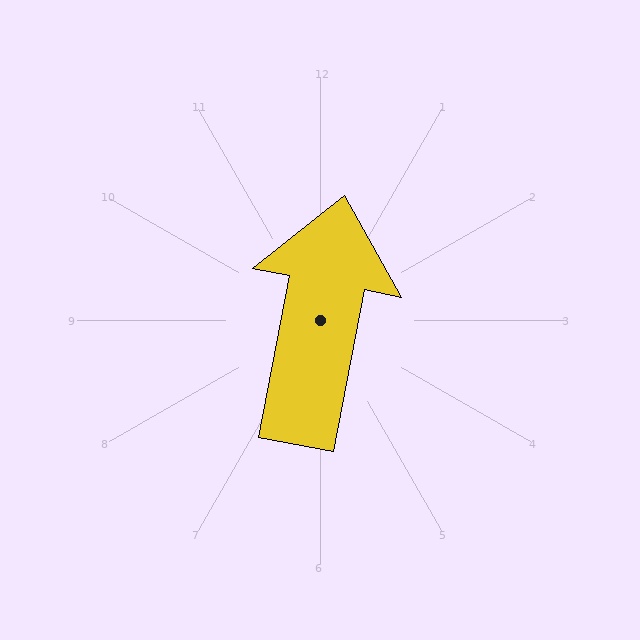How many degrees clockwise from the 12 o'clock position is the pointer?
Approximately 11 degrees.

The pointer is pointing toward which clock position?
Roughly 12 o'clock.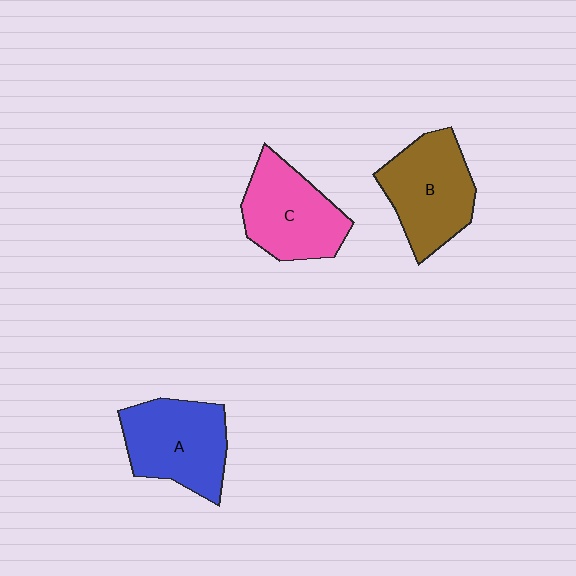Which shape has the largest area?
Shape B (brown).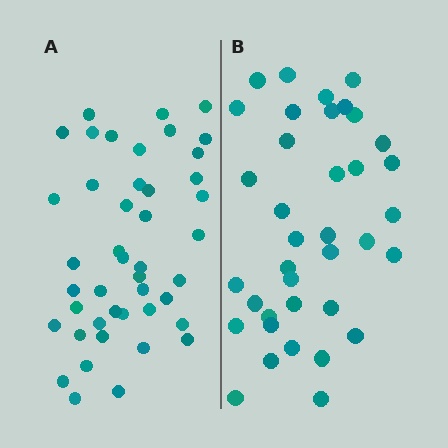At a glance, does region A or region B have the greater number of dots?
Region A (the left region) has more dots.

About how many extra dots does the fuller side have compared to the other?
Region A has roughly 8 or so more dots than region B.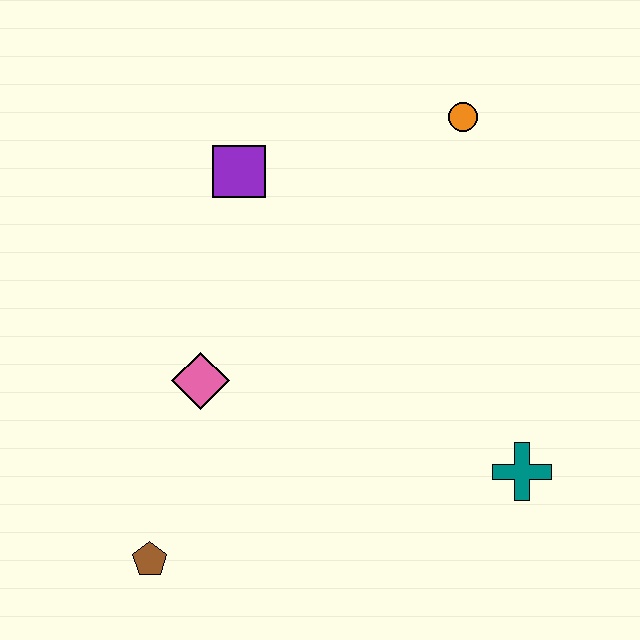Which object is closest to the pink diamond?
The brown pentagon is closest to the pink diamond.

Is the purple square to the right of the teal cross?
No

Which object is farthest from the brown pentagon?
The orange circle is farthest from the brown pentagon.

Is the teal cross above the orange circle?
No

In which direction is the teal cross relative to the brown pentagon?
The teal cross is to the right of the brown pentagon.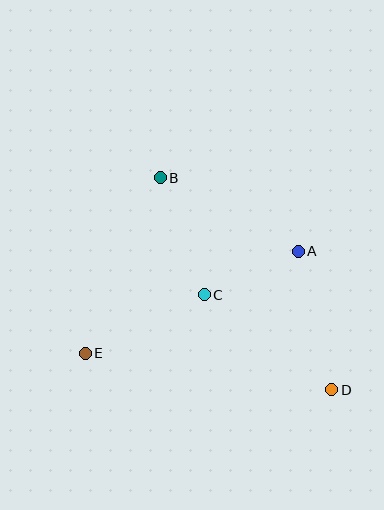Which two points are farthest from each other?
Points B and D are farthest from each other.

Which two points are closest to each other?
Points A and C are closest to each other.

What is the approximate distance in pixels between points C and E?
The distance between C and E is approximately 133 pixels.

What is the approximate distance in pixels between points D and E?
The distance between D and E is approximately 249 pixels.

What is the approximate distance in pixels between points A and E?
The distance between A and E is approximately 236 pixels.